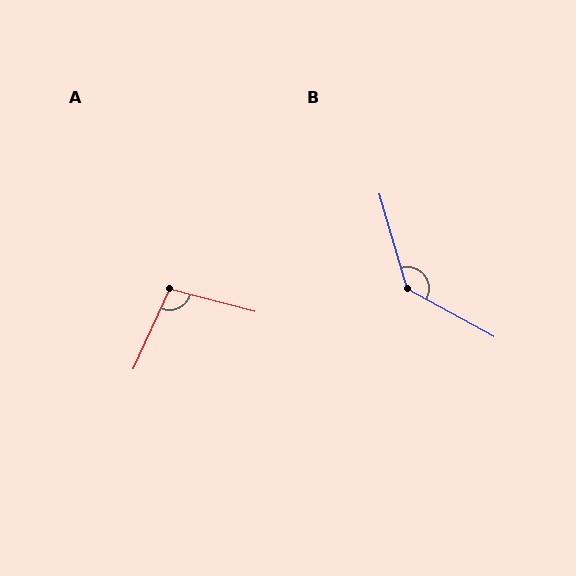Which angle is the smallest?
A, at approximately 99 degrees.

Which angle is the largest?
B, at approximately 135 degrees.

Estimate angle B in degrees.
Approximately 135 degrees.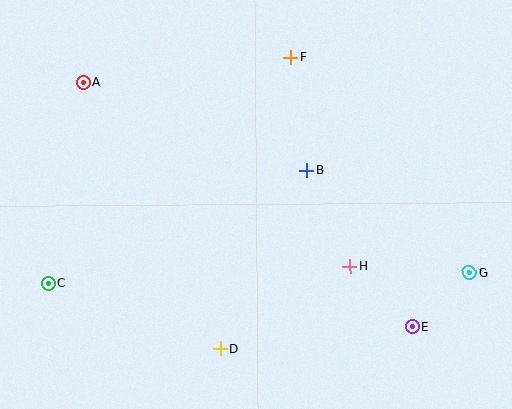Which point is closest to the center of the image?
Point B at (306, 170) is closest to the center.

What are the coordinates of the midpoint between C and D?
The midpoint between C and D is at (134, 316).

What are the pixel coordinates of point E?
Point E is at (412, 327).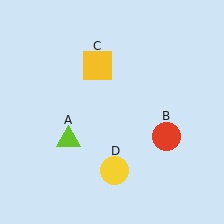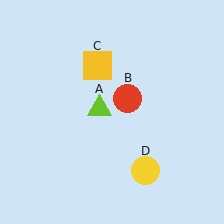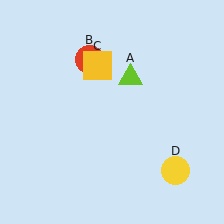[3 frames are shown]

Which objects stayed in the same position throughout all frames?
Yellow square (object C) remained stationary.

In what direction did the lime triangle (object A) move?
The lime triangle (object A) moved up and to the right.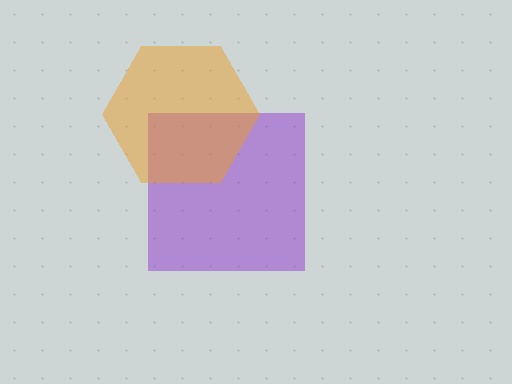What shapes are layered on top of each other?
The layered shapes are: a purple square, an orange hexagon.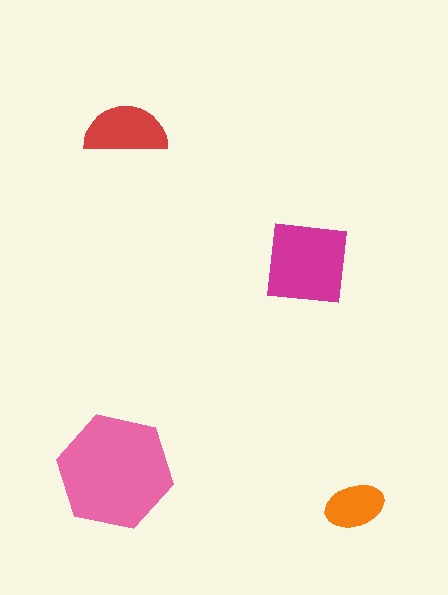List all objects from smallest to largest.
The orange ellipse, the red semicircle, the magenta square, the pink hexagon.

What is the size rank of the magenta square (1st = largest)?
2nd.